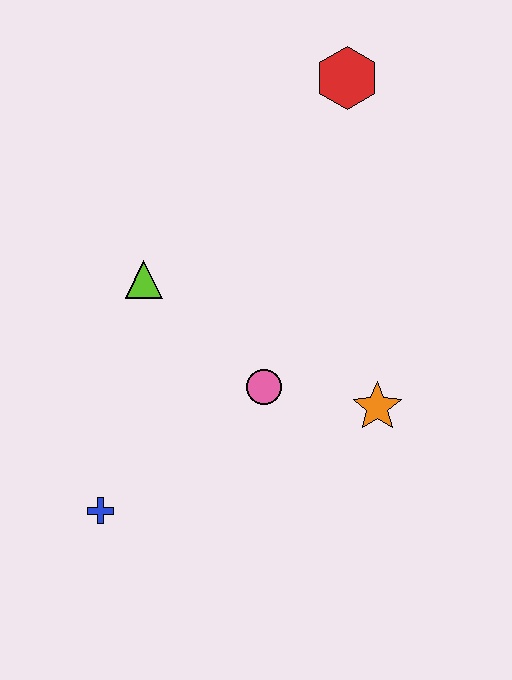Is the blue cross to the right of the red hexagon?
No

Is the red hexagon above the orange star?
Yes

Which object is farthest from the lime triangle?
The red hexagon is farthest from the lime triangle.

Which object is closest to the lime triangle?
The pink circle is closest to the lime triangle.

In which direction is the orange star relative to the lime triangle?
The orange star is to the right of the lime triangle.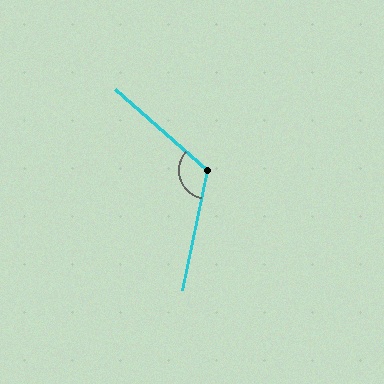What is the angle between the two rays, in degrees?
Approximately 119 degrees.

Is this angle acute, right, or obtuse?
It is obtuse.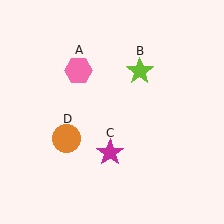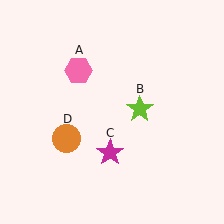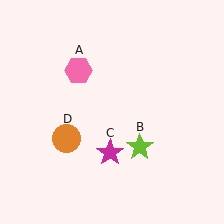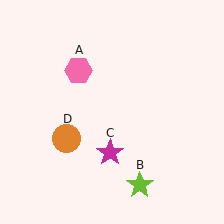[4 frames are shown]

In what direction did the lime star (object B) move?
The lime star (object B) moved down.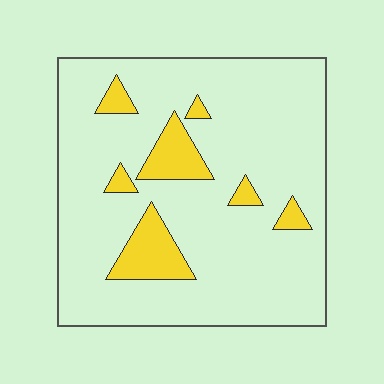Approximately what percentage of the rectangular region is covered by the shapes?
Approximately 15%.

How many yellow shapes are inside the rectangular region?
7.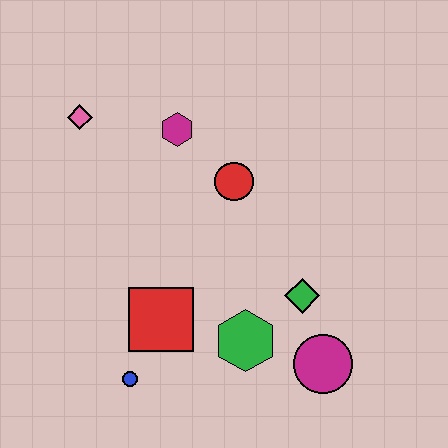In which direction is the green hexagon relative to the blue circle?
The green hexagon is to the right of the blue circle.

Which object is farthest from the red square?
The pink diamond is farthest from the red square.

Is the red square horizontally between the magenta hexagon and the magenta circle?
No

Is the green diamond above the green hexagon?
Yes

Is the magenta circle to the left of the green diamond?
No